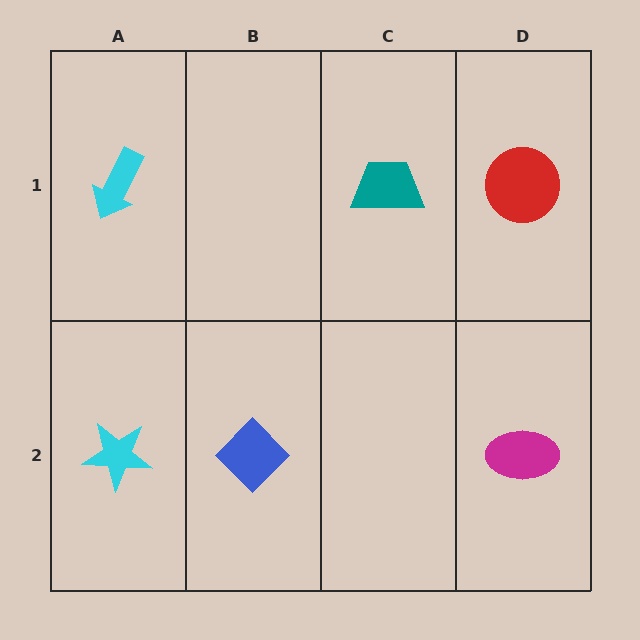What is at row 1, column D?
A red circle.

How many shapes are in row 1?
3 shapes.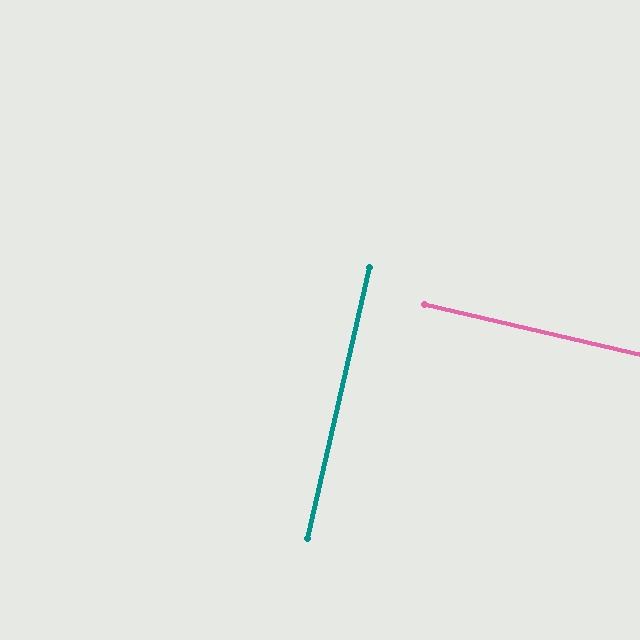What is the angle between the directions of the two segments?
Approximately 90 degrees.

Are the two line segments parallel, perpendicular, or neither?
Perpendicular — they meet at approximately 90°.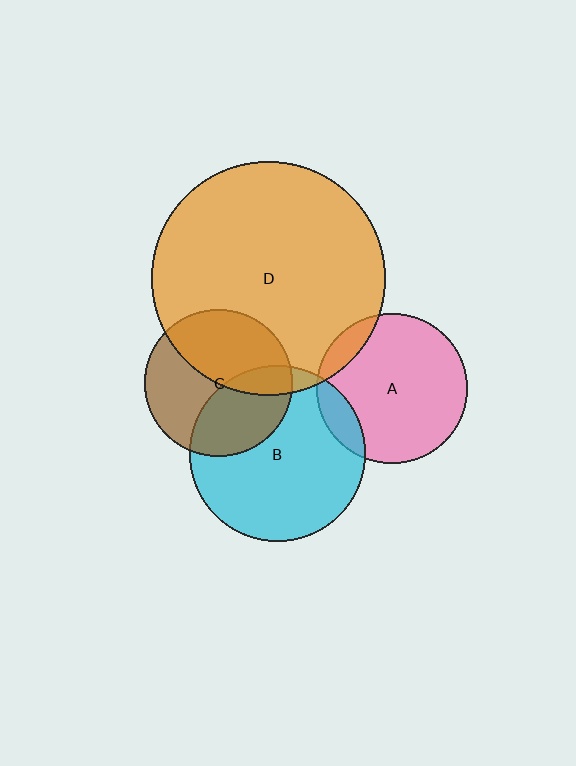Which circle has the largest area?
Circle D (orange).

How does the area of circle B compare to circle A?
Approximately 1.4 times.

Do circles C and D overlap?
Yes.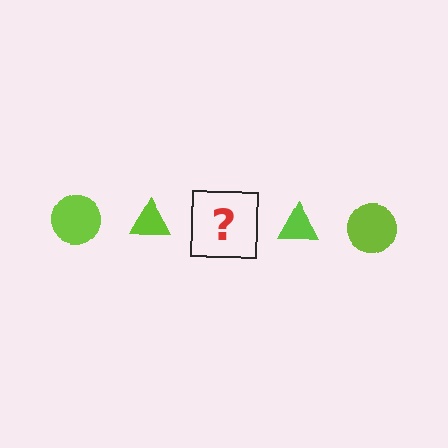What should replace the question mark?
The question mark should be replaced with a lime circle.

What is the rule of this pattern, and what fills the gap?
The rule is that the pattern cycles through circle, triangle shapes in lime. The gap should be filled with a lime circle.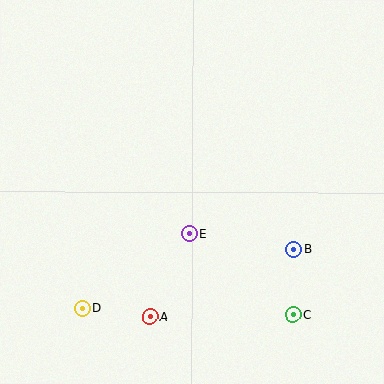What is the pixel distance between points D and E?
The distance between D and E is 130 pixels.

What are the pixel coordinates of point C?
Point C is at (293, 315).